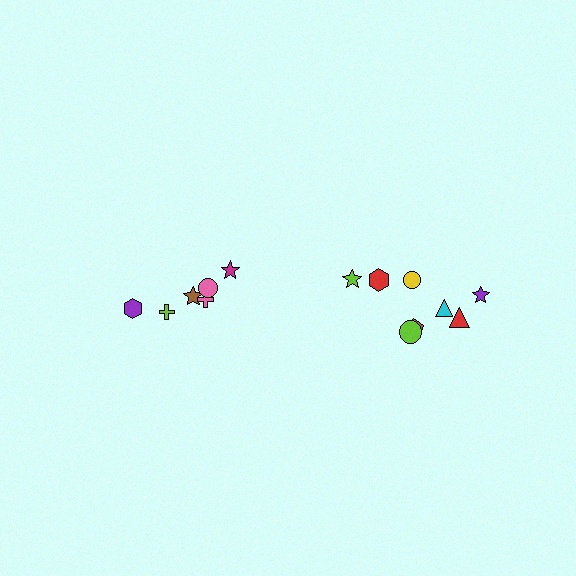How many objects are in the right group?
There are 8 objects.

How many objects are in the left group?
There are 6 objects.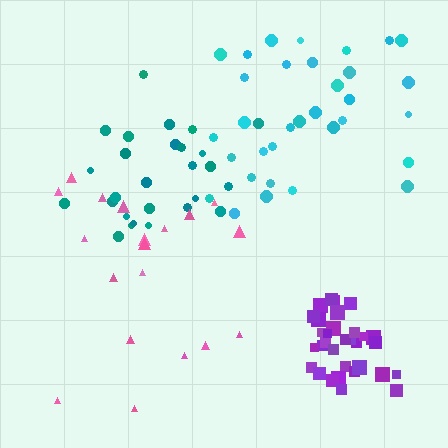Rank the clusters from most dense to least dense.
purple, teal, cyan, pink.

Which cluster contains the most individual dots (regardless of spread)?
Purple (33).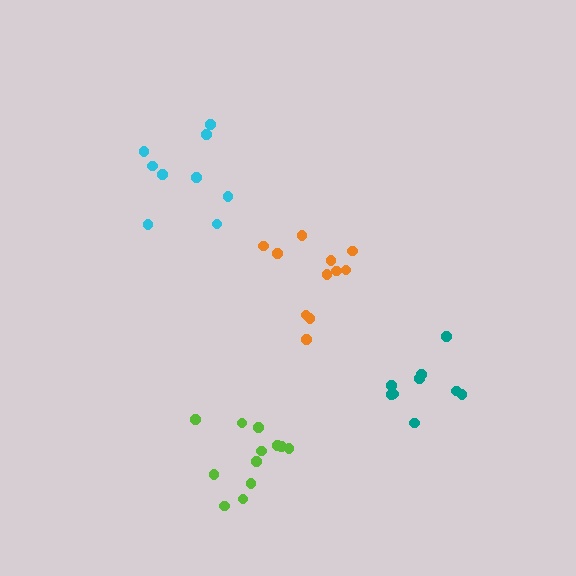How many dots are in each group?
Group 1: 12 dots, Group 2: 11 dots, Group 3: 9 dots, Group 4: 9 dots (41 total).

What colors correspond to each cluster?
The clusters are colored: lime, orange, cyan, teal.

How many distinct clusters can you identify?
There are 4 distinct clusters.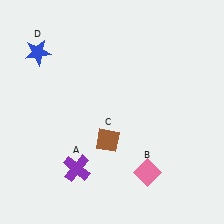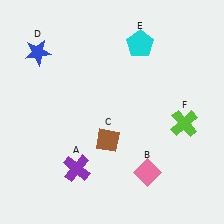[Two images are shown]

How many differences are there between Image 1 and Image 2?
There are 2 differences between the two images.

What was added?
A cyan pentagon (E), a lime cross (F) were added in Image 2.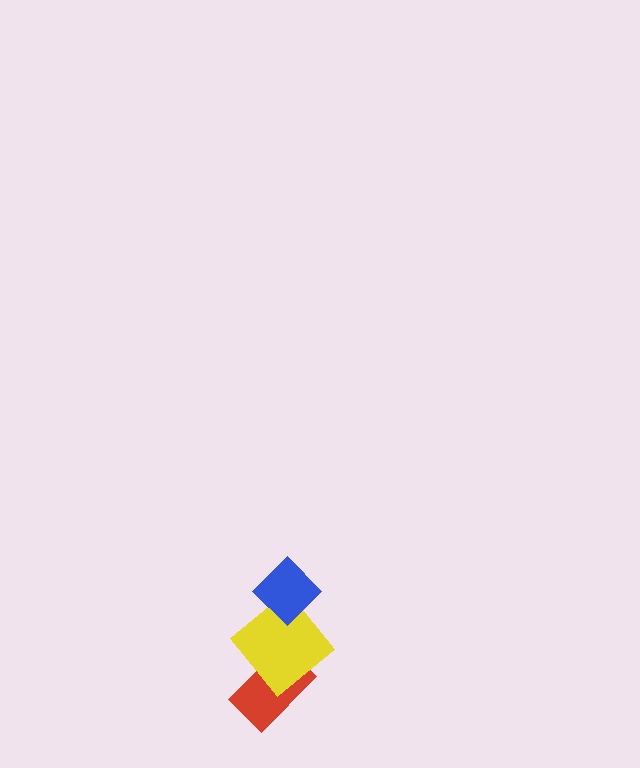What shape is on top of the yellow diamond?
The blue diamond is on top of the yellow diamond.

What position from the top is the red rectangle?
The red rectangle is 3rd from the top.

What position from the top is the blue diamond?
The blue diamond is 1st from the top.